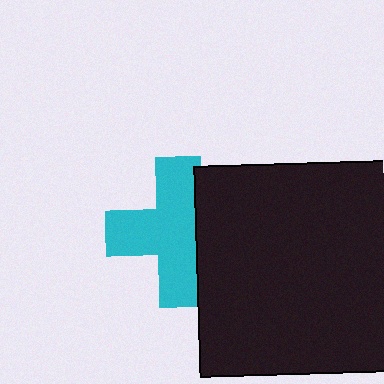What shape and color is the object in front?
The object in front is a black square.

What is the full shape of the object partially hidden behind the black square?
The partially hidden object is a cyan cross.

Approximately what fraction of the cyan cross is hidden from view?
Roughly 31% of the cyan cross is hidden behind the black square.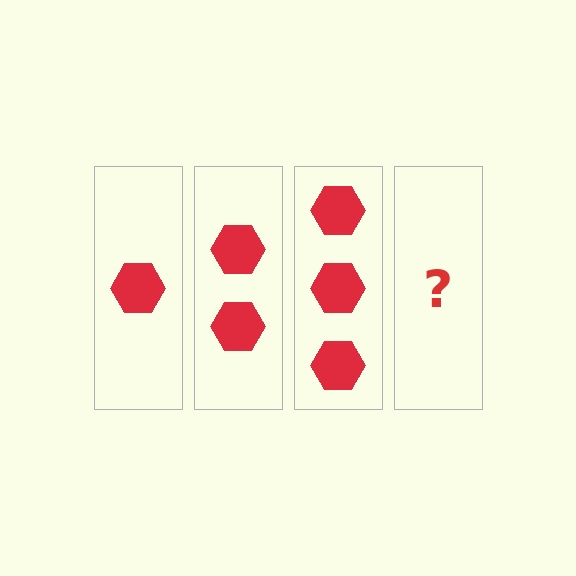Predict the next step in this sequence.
The next step is 4 hexagons.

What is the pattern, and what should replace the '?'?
The pattern is that each step adds one more hexagon. The '?' should be 4 hexagons.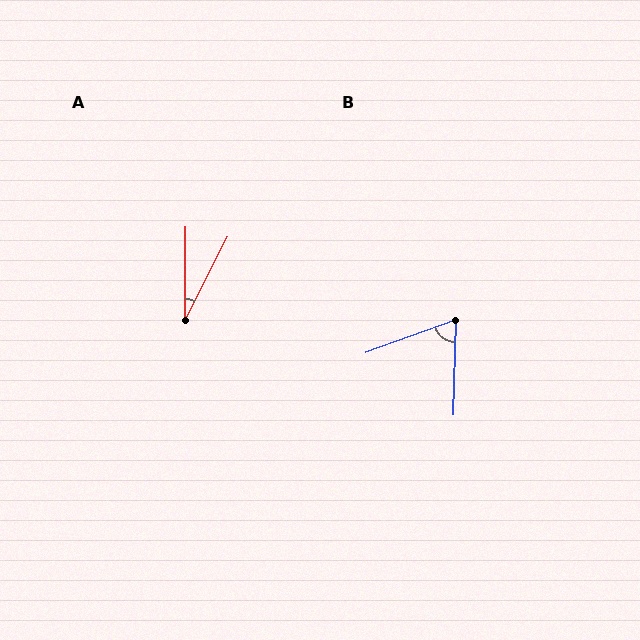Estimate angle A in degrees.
Approximately 27 degrees.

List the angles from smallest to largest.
A (27°), B (69°).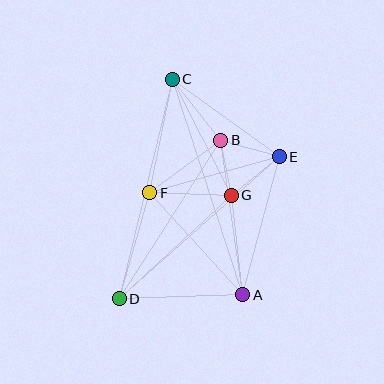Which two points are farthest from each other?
Points A and C are farthest from each other.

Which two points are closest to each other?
Points B and G are closest to each other.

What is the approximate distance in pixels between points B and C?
The distance between B and C is approximately 78 pixels.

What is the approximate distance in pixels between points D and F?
The distance between D and F is approximately 110 pixels.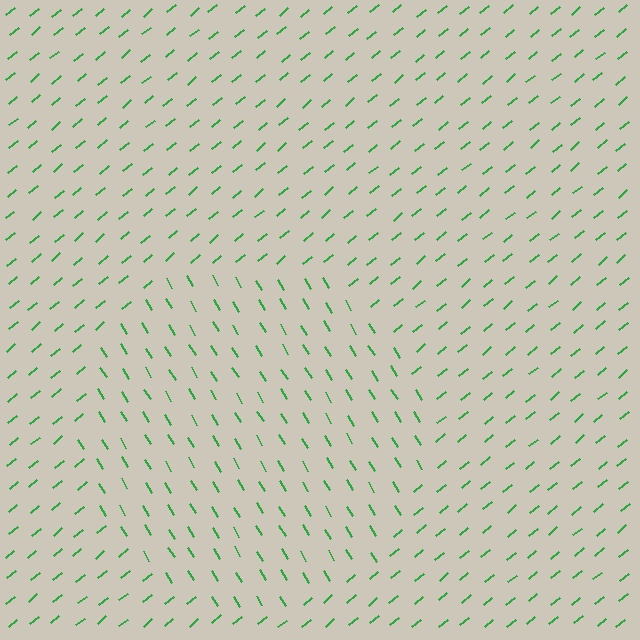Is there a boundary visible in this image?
Yes, there is a texture boundary formed by a change in line orientation.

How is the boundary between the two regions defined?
The boundary is defined purely by a change in line orientation (approximately 81 degrees difference). All lines are the same color and thickness.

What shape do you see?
I see a circle.